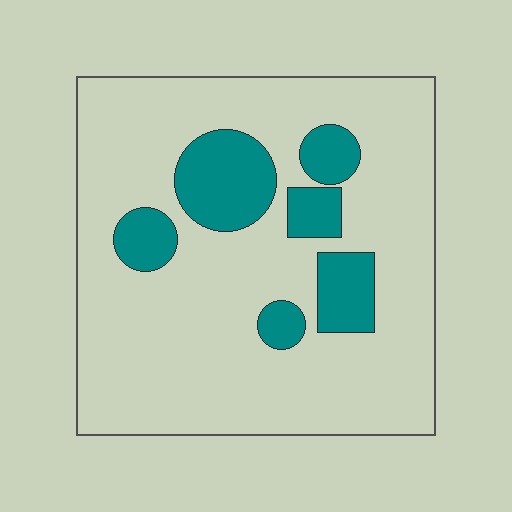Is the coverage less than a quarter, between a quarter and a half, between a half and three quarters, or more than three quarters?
Less than a quarter.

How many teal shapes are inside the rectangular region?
6.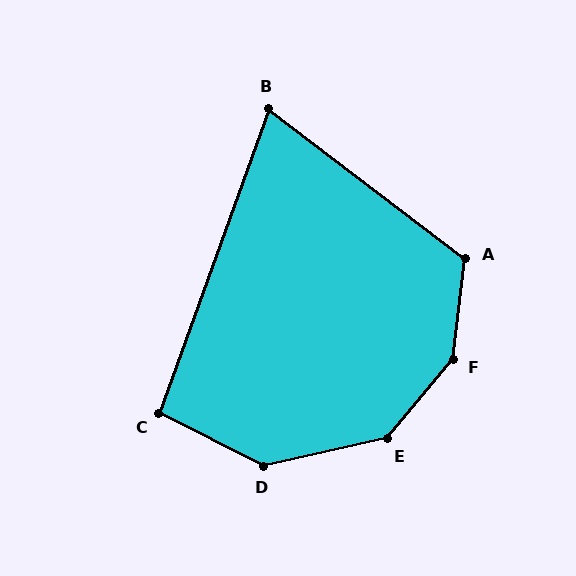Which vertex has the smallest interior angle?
B, at approximately 73 degrees.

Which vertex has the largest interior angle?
F, at approximately 147 degrees.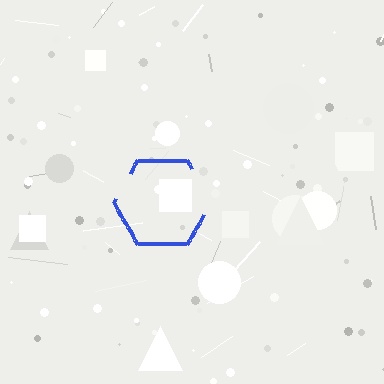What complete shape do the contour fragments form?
The contour fragments form a hexagon.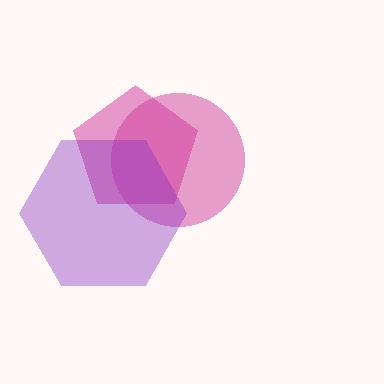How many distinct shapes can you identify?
There are 3 distinct shapes: a pink circle, a magenta pentagon, a purple hexagon.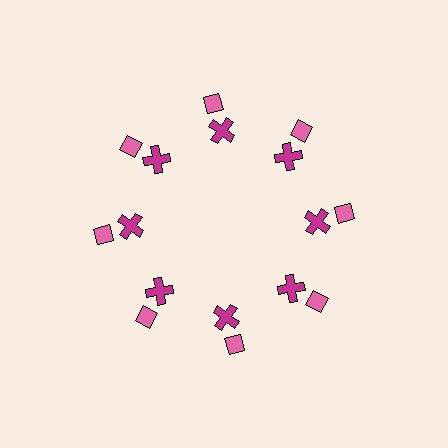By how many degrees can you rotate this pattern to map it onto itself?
The pattern maps onto itself every 45 degrees of rotation.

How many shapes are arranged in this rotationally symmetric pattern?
There are 16 shapes, arranged in 8 groups of 2.